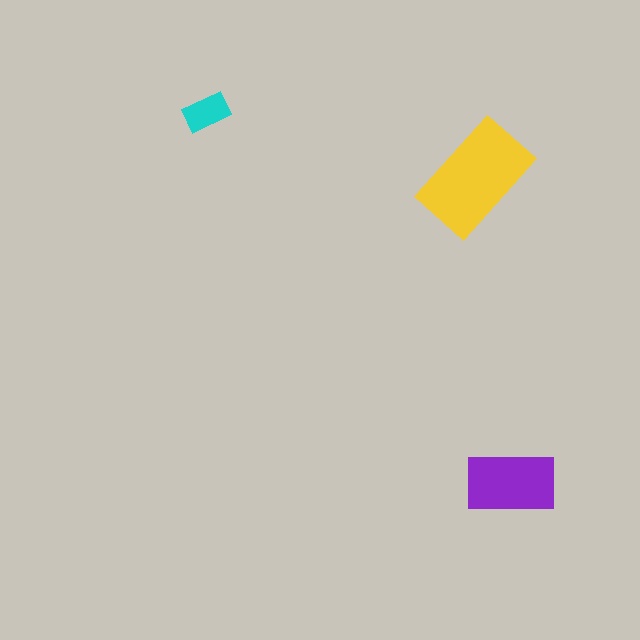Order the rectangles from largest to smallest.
the yellow one, the purple one, the cyan one.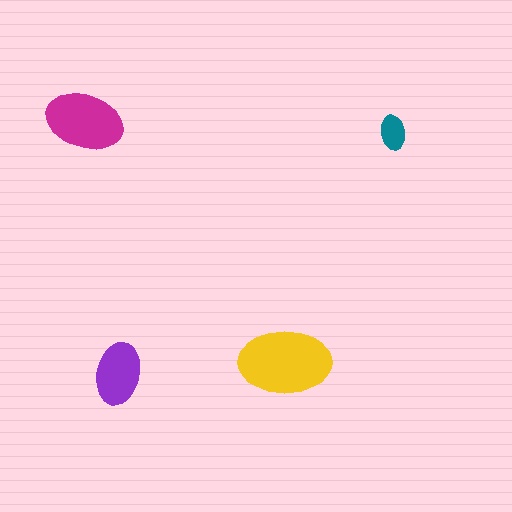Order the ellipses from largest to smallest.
the yellow one, the magenta one, the purple one, the teal one.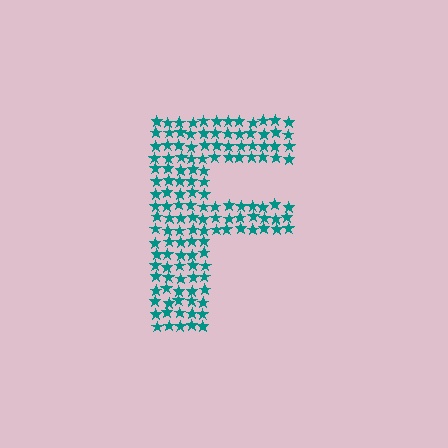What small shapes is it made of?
It is made of small stars.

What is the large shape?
The large shape is the letter F.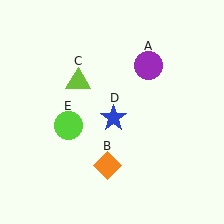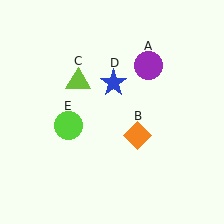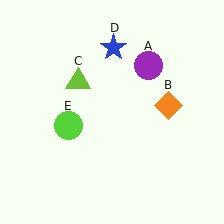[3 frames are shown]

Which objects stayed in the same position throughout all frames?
Purple circle (object A) and lime triangle (object C) and lime circle (object E) remained stationary.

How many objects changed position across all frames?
2 objects changed position: orange diamond (object B), blue star (object D).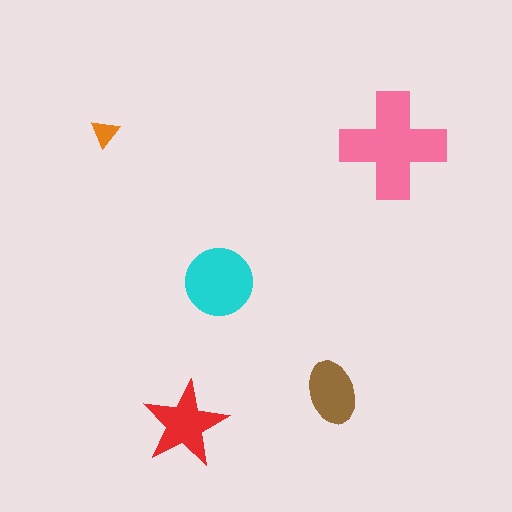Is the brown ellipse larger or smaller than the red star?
Smaller.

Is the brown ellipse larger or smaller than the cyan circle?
Smaller.